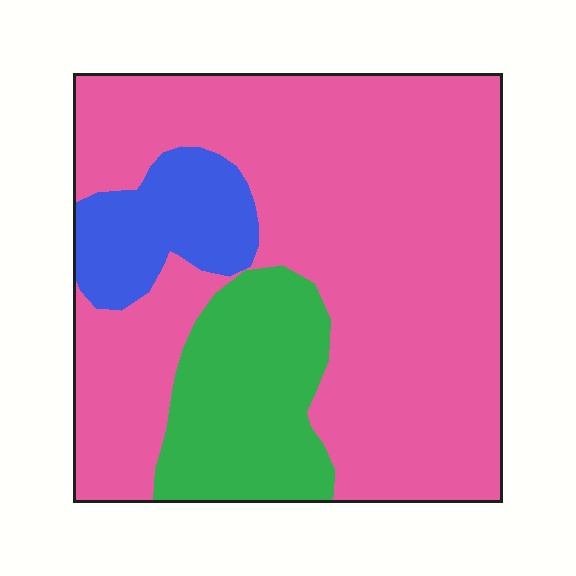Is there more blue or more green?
Green.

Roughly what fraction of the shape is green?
Green takes up about one sixth (1/6) of the shape.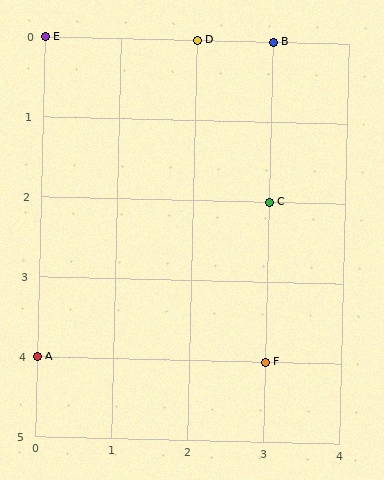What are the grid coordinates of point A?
Point A is at grid coordinates (0, 4).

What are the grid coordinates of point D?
Point D is at grid coordinates (2, 0).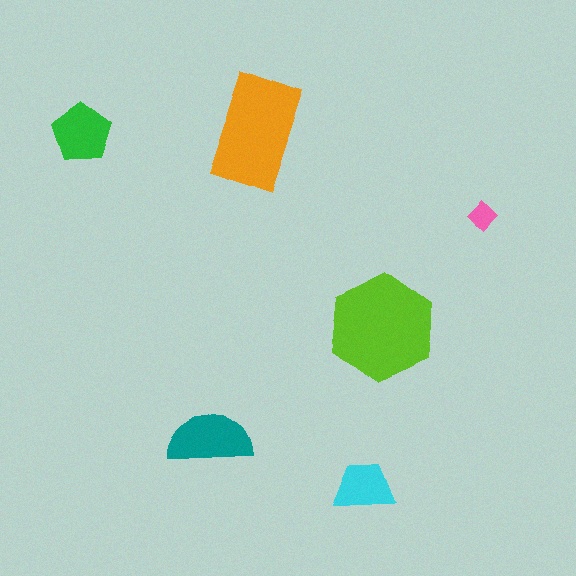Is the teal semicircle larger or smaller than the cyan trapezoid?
Larger.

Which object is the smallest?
The pink diamond.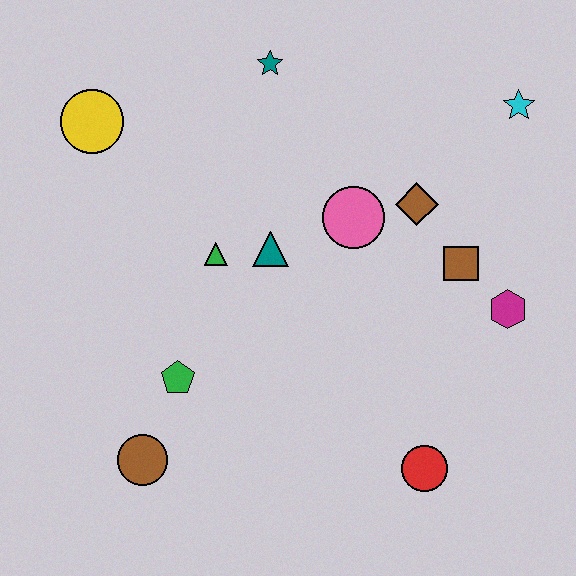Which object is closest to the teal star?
The pink circle is closest to the teal star.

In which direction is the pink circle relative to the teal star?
The pink circle is below the teal star.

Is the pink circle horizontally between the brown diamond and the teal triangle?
Yes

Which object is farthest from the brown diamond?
The brown circle is farthest from the brown diamond.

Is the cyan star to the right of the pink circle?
Yes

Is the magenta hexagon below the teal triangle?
Yes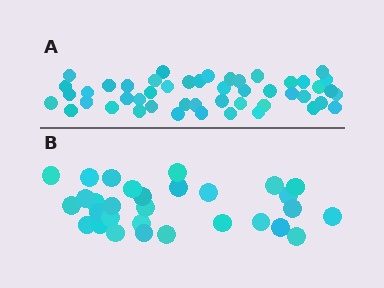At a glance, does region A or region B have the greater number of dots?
Region A (the top region) has more dots.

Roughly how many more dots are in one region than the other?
Region A has approximately 20 more dots than region B.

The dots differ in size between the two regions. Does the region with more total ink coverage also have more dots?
No. Region B has more total ink coverage because its dots are larger, but region A actually contains more individual dots. Total area can be misleading — the number of items is what matters here.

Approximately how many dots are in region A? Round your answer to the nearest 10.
About 50 dots. (The exact count is 48, which rounds to 50.)